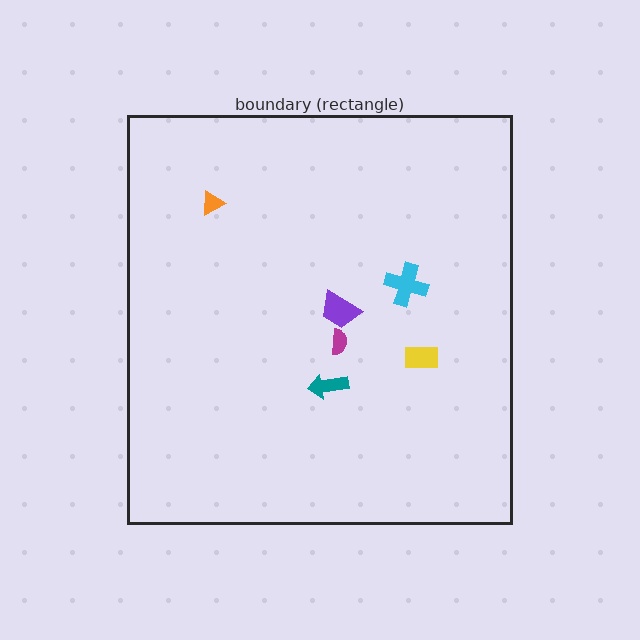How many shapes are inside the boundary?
6 inside, 0 outside.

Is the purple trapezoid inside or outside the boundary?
Inside.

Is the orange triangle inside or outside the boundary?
Inside.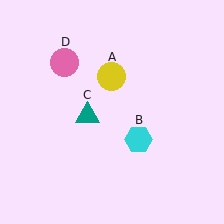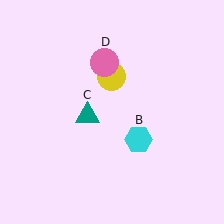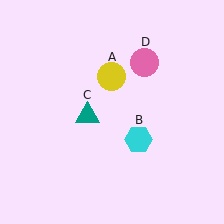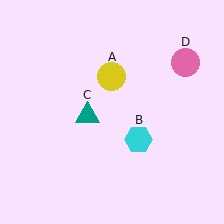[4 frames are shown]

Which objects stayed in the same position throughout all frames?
Yellow circle (object A) and cyan hexagon (object B) and teal triangle (object C) remained stationary.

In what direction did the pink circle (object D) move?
The pink circle (object D) moved right.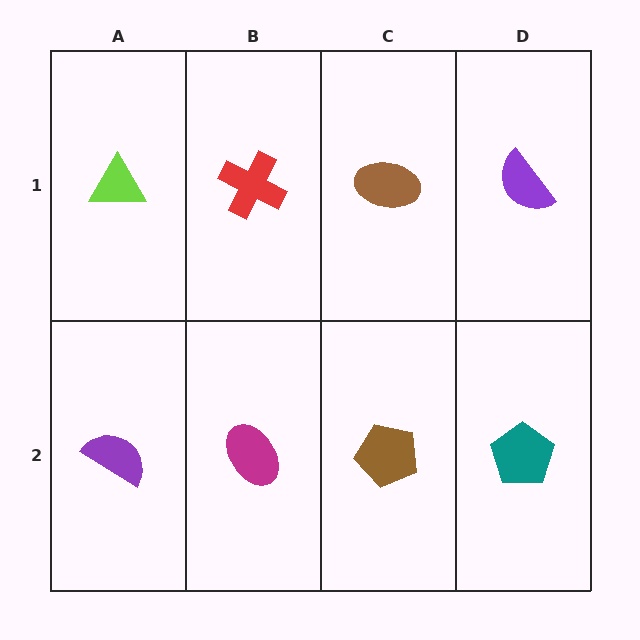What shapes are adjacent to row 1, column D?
A teal pentagon (row 2, column D), a brown ellipse (row 1, column C).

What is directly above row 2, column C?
A brown ellipse.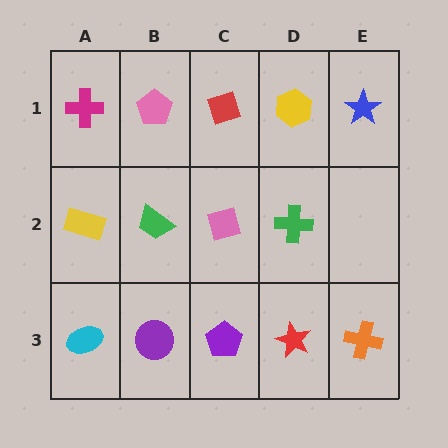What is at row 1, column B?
A pink pentagon.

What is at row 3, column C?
A purple pentagon.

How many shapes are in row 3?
5 shapes.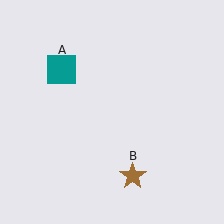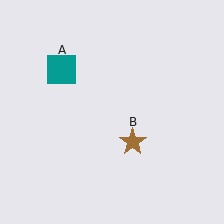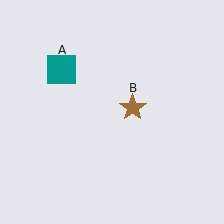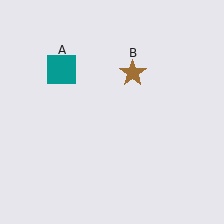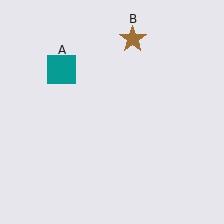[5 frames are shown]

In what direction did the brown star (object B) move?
The brown star (object B) moved up.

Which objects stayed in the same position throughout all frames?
Teal square (object A) remained stationary.